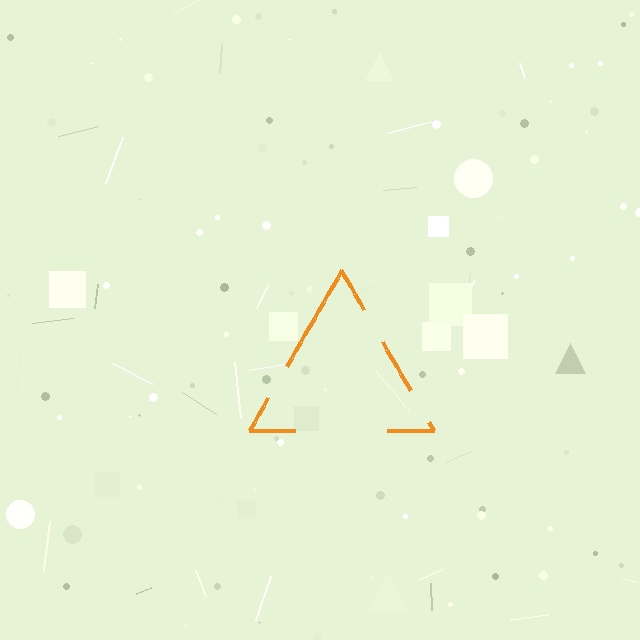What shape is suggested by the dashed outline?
The dashed outline suggests a triangle.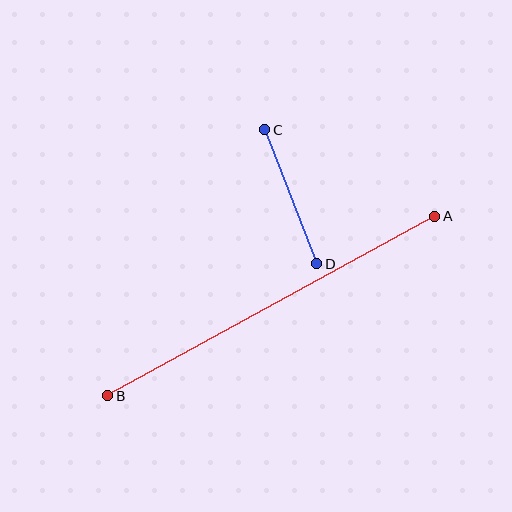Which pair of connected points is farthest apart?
Points A and B are farthest apart.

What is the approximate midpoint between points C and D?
The midpoint is at approximately (291, 197) pixels.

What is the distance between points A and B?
The distance is approximately 373 pixels.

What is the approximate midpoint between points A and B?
The midpoint is at approximately (271, 306) pixels.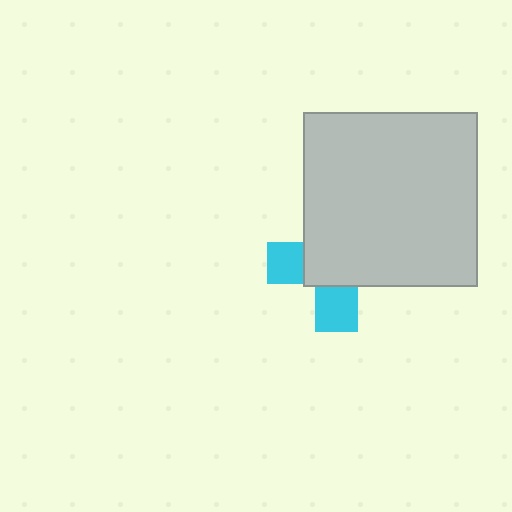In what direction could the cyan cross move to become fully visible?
The cyan cross could move toward the lower-left. That would shift it out from behind the light gray square entirely.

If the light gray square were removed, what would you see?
You would see the complete cyan cross.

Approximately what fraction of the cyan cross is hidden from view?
Roughly 66% of the cyan cross is hidden behind the light gray square.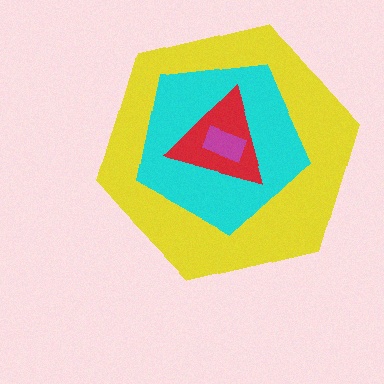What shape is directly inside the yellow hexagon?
The cyan pentagon.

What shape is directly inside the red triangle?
The magenta rectangle.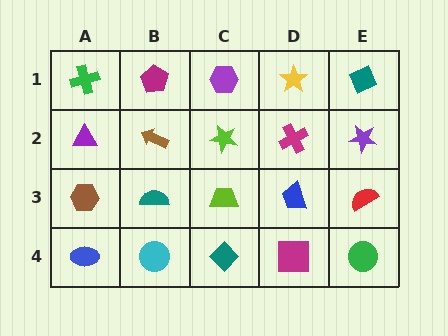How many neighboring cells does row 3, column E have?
3.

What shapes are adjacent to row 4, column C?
A lime trapezoid (row 3, column C), a cyan circle (row 4, column B), a magenta square (row 4, column D).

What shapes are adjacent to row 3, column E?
A purple star (row 2, column E), a green circle (row 4, column E), a blue trapezoid (row 3, column D).